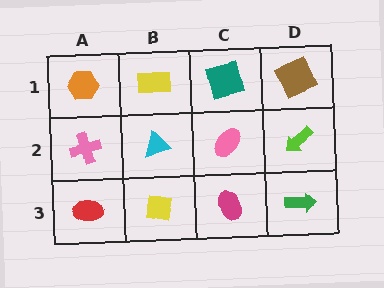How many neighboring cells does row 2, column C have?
4.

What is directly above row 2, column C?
A teal square.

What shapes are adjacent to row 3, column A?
A pink cross (row 2, column A), a yellow square (row 3, column B).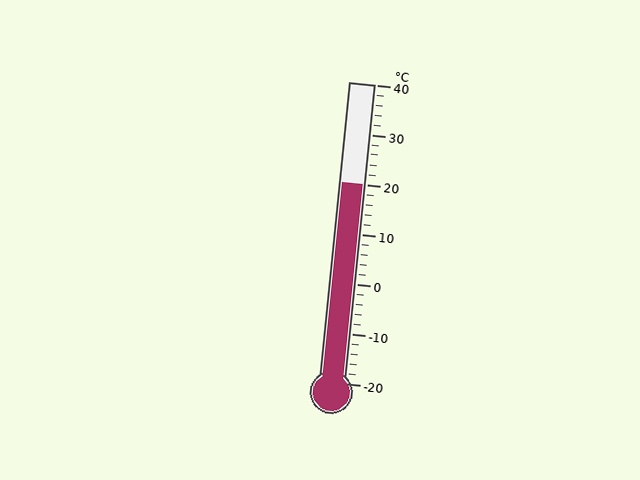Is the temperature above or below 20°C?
The temperature is at 20°C.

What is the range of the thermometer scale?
The thermometer scale ranges from -20°C to 40°C.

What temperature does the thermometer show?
The thermometer shows approximately 20°C.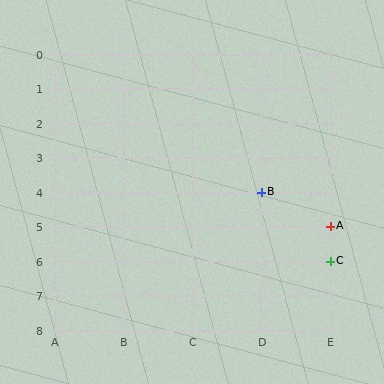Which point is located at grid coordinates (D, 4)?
Point B is at (D, 4).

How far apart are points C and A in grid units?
Points C and A are 1 row apart.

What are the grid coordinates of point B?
Point B is at grid coordinates (D, 4).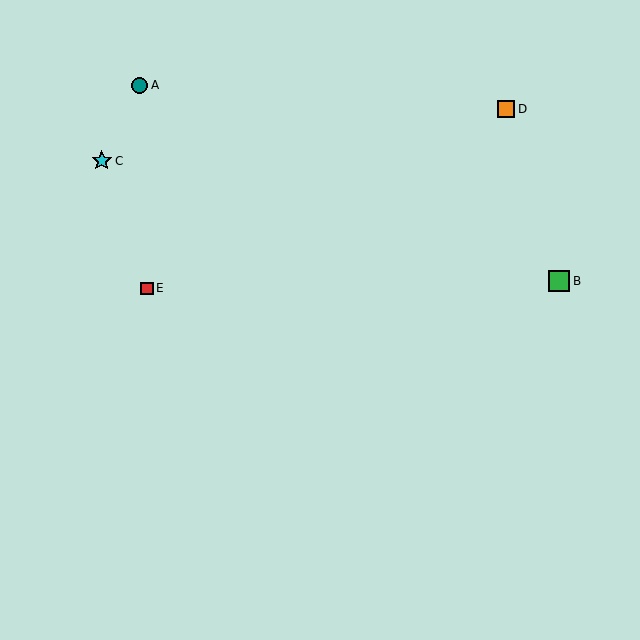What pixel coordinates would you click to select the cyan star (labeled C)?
Click at (102, 161) to select the cyan star C.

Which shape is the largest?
The green square (labeled B) is the largest.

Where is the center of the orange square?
The center of the orange square is at (506, 109).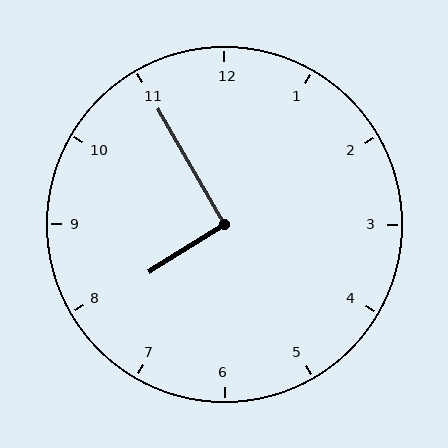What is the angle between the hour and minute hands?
Approximately 92 degrees.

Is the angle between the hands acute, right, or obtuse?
It is right.